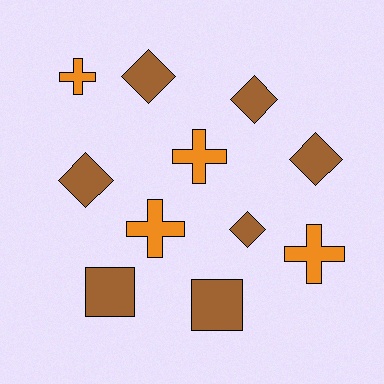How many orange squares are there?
There are no orange squares.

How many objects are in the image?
There are 11 objects.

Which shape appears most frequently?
Diamond, with 5 objects.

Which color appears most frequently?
Brown, with 7 objects.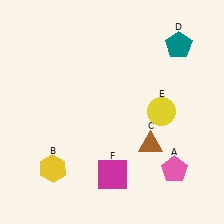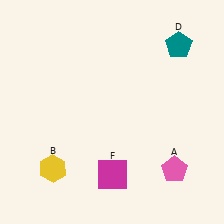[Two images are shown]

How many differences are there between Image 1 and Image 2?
There are 2 differences between the two images.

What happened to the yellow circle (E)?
The yellow circle (E) was removed in Image 2. It was in the top-right area of Image 1.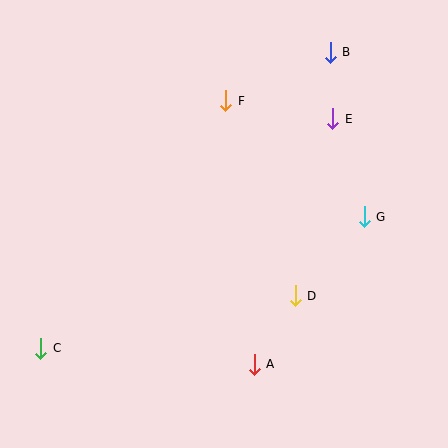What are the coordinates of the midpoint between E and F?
The midpoint between E and F is at (279, 110).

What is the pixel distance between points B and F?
The distance between B and F is 115 pixels.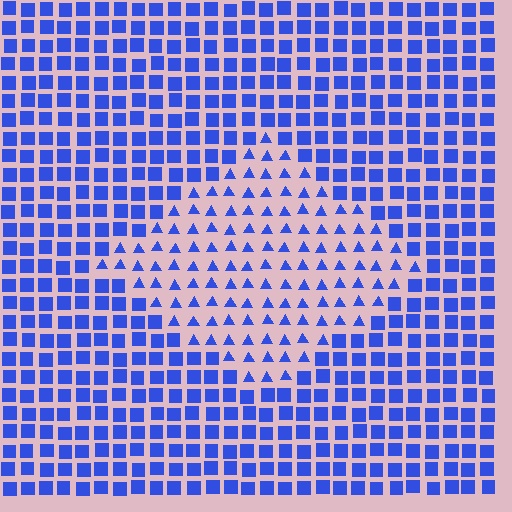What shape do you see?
I see a diamond.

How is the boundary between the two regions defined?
The boundary is defined by a change in element shape: triangles inside vs. squares outside. All elements share the same color and spacing.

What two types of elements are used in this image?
The image uses triangles inside the diamond region and squares outside it.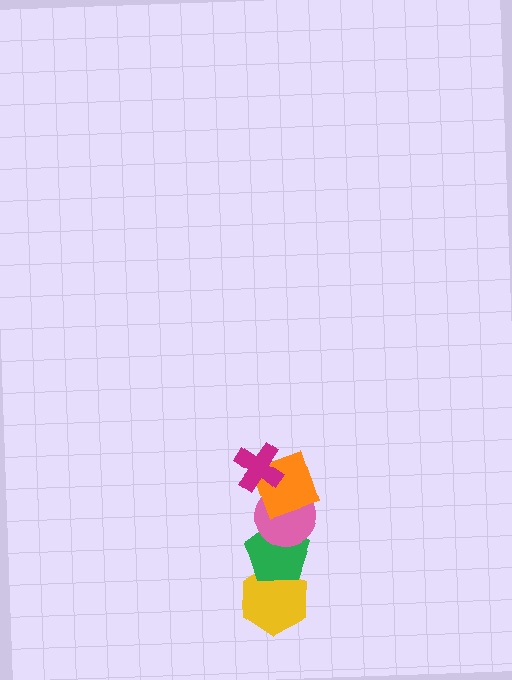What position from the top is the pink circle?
The pink circle is 3rd from the top.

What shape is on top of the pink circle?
The orange square is on top of the pink circle.